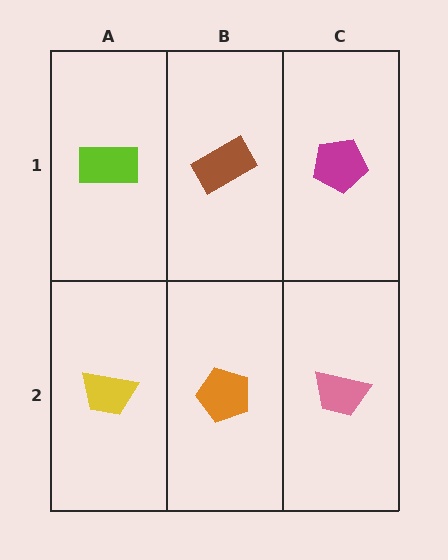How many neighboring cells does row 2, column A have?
2.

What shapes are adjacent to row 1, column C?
A pink trapezoid (row 2, column C), a brown rectangle (row 1, column B).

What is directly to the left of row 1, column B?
A lime rectangle.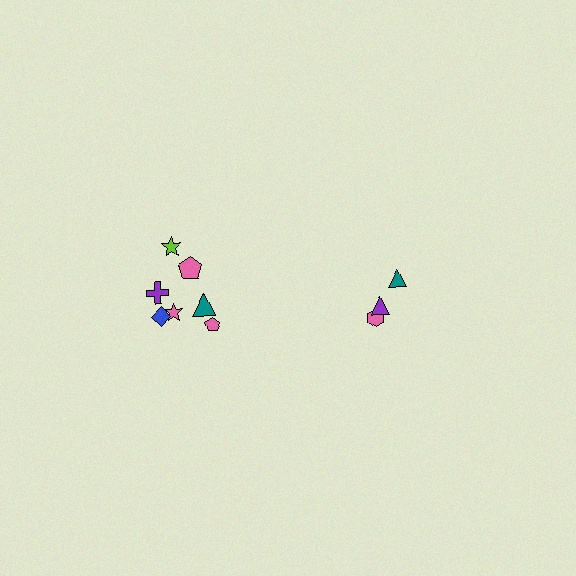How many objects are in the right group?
There are 3 objects.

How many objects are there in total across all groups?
There are 10 objects.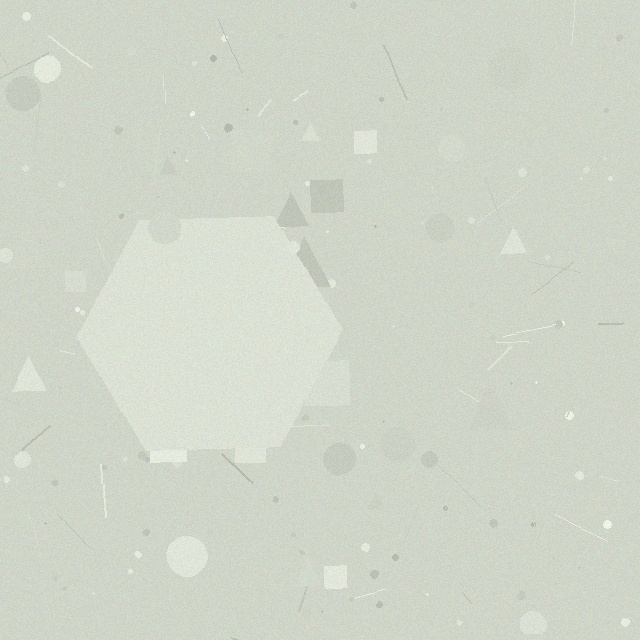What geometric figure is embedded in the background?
A hexagon is embedded in the background.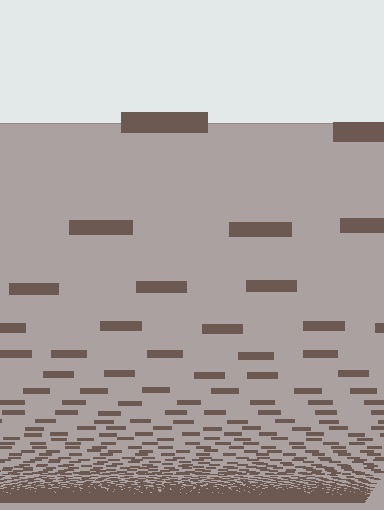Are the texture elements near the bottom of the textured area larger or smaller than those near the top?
Smaller. The gradient is inverted — elements near the bottom are smaller and denser.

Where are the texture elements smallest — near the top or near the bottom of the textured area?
Near the bottom.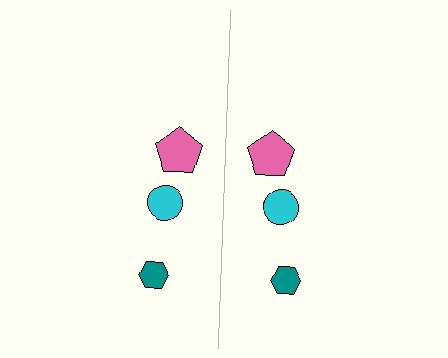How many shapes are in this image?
There are 6 shapes in this image.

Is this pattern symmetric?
Yes, this pattern has bilateral (reflection) symmetry.